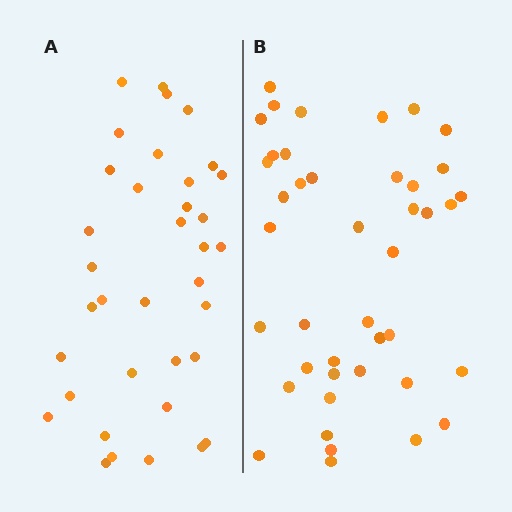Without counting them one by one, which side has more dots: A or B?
Region B (the right region) has more dots.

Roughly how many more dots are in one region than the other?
Region B has about 6 more dots than region A.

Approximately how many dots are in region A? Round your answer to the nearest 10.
About 40 dots. (The exact count is 36, which rounds to 40.)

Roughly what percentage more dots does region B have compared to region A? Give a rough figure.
About 15% more.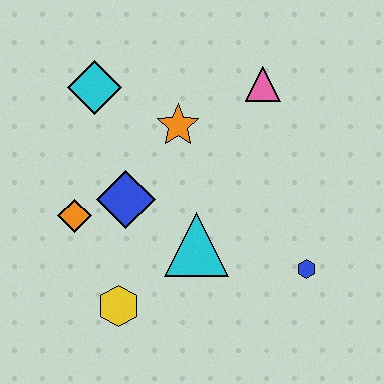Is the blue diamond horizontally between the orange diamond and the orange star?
Yes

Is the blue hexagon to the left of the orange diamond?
No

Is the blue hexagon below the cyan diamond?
Yes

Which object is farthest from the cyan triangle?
The cyan diamond is farthest from the cyan triangle.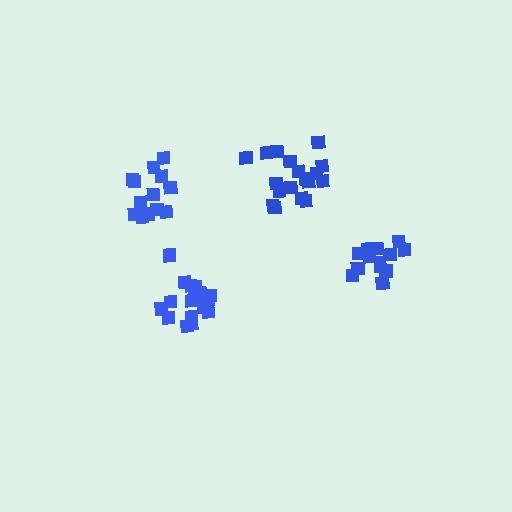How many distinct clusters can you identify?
There are 4 distinct clusters.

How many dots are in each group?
Group 1: 13 dots, Group 2: 13 dots, Group 3: 18 dots, Group 4: 18 dots (62 total).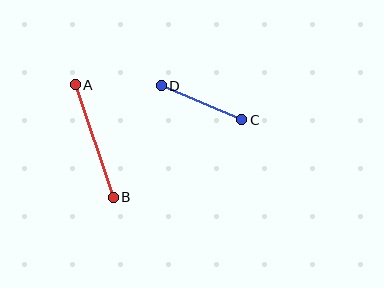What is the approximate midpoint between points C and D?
The midpoint is at approximately (201, 103) pixels.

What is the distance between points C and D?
The distance is approximately 87 pixels.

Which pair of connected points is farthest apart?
Points A and B are farthest apart.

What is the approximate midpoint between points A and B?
The midpoint is at approximately (94, 141) pixels.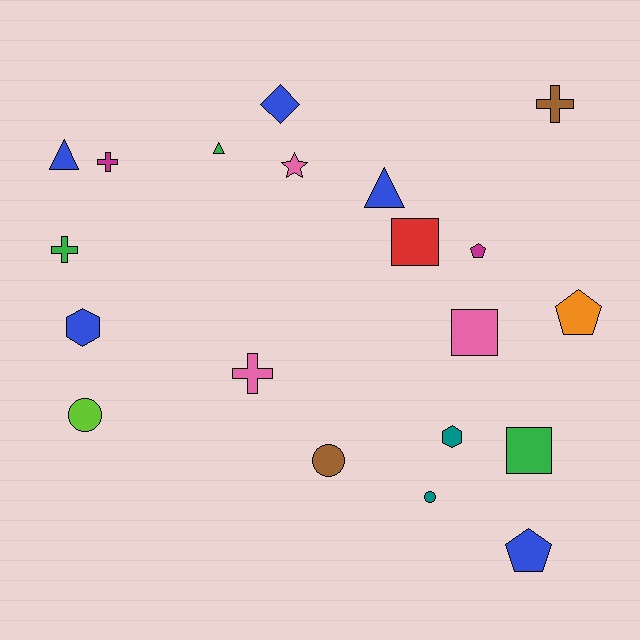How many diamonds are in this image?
There is 1 diamond.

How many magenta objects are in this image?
There are 2 magenta objects.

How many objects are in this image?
There are 20 objects.